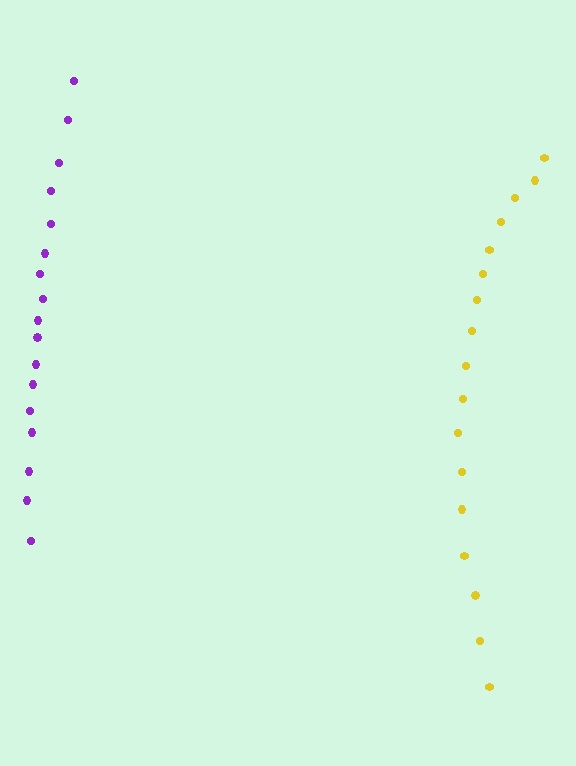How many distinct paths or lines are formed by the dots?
There are 2 distinct paths.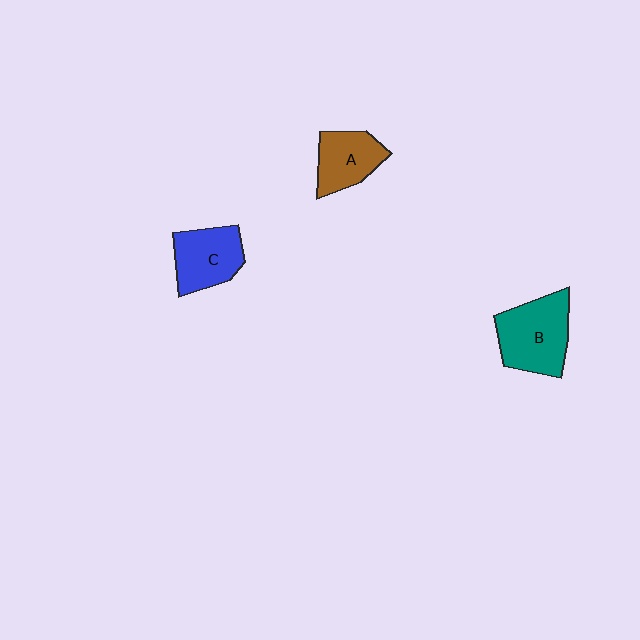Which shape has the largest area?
Shape B (teal).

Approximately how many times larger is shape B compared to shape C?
Approximately 1.3 times.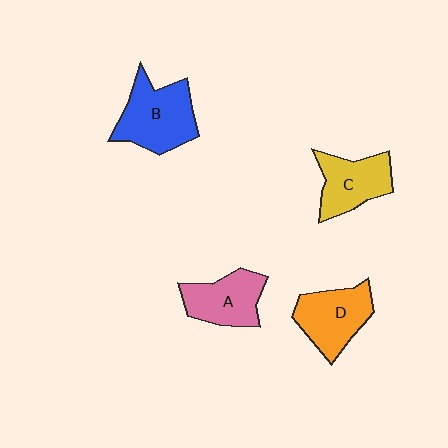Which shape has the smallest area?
Shape C (yellow).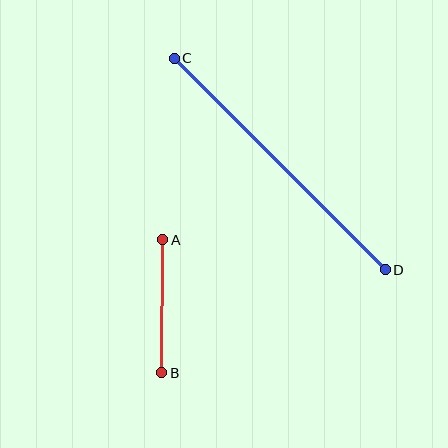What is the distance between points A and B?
The distance is approximately 133 pixels.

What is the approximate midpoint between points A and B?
The midpoint is at approximately (162, 306) pixels.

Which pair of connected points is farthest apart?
Points C and D are farthest apart.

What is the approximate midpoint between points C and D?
The midpoint is at approximately (280, 164) pixels.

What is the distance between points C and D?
The distance is approximately 299 pixels.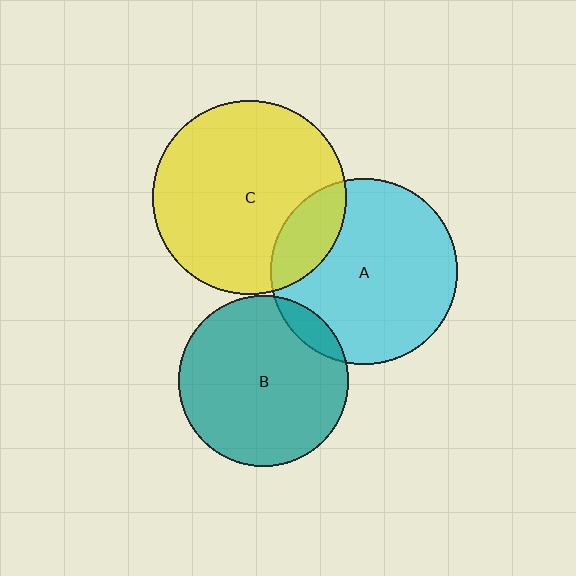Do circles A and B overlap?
Yes.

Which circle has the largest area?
Circle C (yellow).